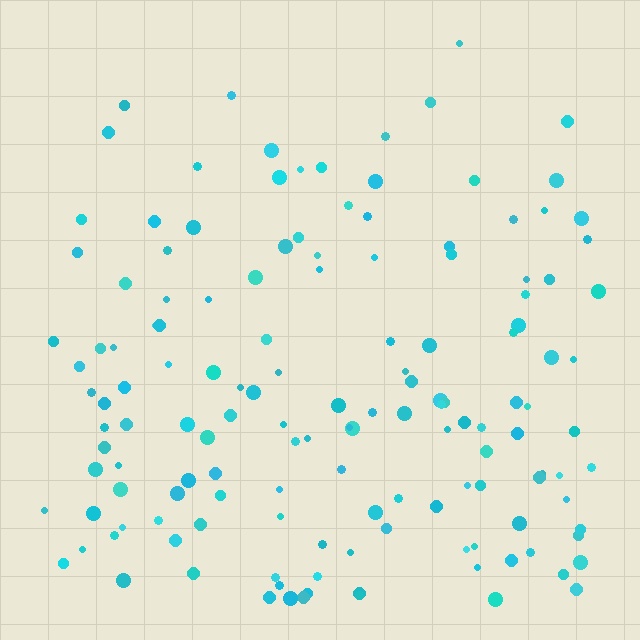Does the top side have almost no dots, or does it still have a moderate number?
Still a moderate number, just noticeably fewer than the bottom.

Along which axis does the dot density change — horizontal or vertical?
Vertical.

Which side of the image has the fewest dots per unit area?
The top.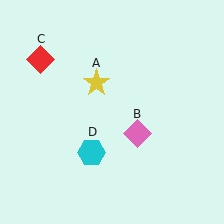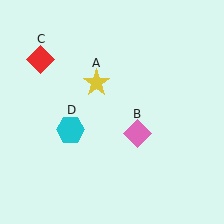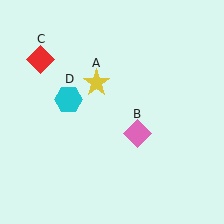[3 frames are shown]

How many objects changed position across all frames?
1 object changed position: cyan hexagon (object D).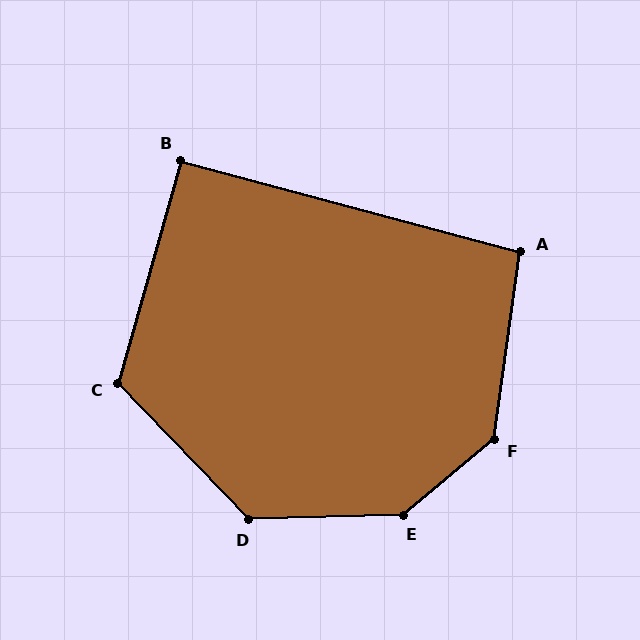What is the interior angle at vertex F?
Approximately 137 degrees (obtuse).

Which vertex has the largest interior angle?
E, at approximately 142 degrees.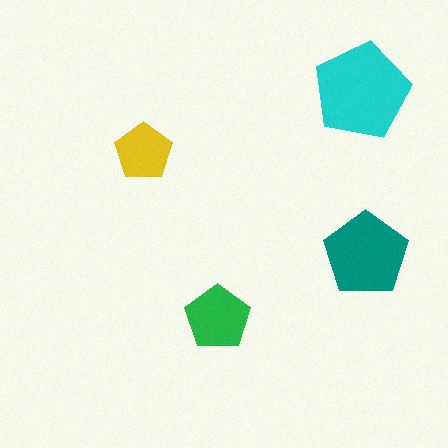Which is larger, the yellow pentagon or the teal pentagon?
The teal one.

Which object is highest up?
The cyan pentagon is topmost.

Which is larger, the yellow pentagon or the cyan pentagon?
The cyan one.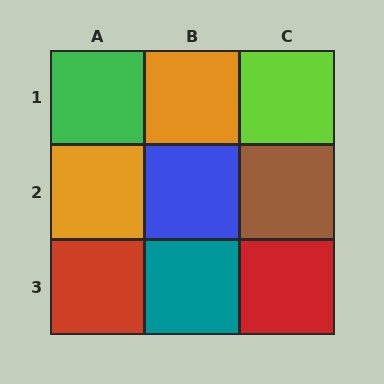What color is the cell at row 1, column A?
Green.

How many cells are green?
1 cell is green.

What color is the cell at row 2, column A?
Orange.